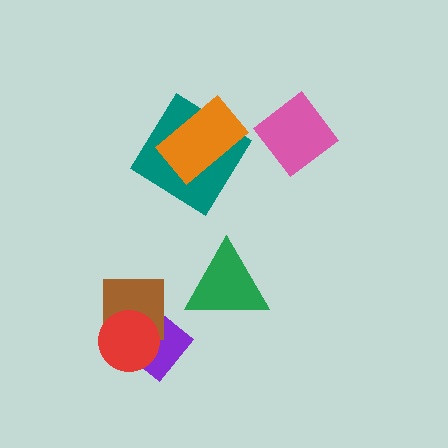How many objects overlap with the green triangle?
0 objects overlap with the green triangle.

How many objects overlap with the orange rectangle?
1 object overlaps with the orange rectangle.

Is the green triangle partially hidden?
No, no other shape covers it.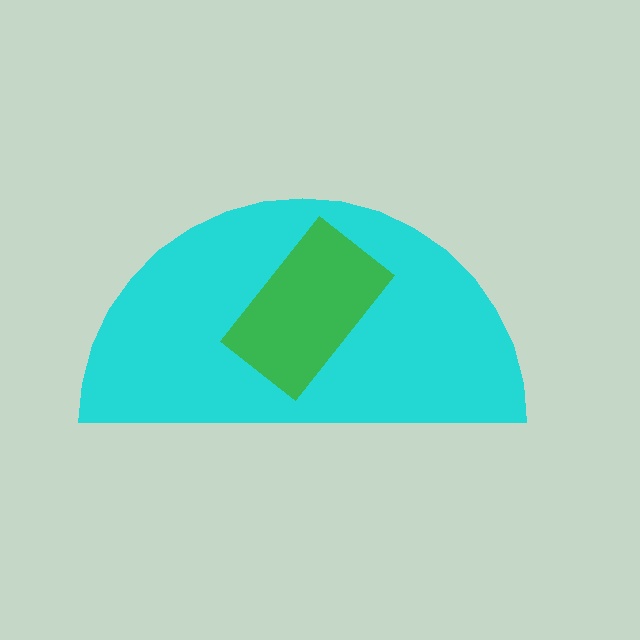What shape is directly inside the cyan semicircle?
The green rectangle.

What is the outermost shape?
The cyan semicircle.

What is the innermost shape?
The green rectangle.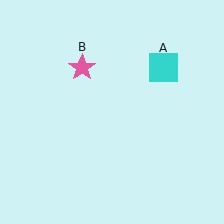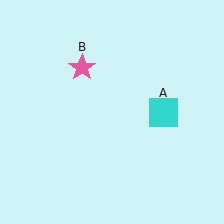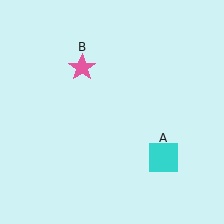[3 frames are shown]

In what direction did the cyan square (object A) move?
The cyan square (object A) moved down.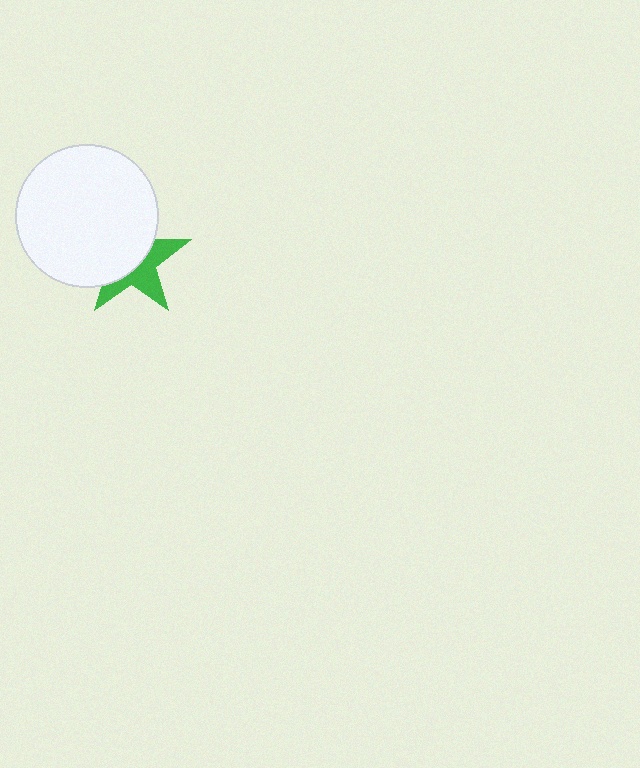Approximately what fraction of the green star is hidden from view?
Roughly 56% of the green star is hidden behind the white circle.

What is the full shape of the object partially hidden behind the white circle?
The partially hidden object is a green star.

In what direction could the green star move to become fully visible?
The green star could move toward the lower-right. That would shift it out from behind the white circle entirely.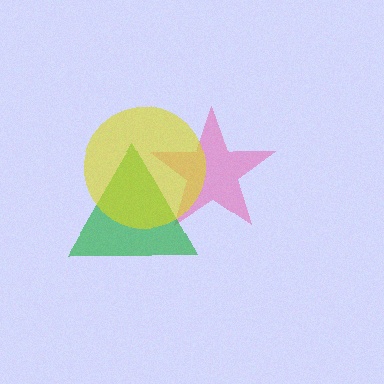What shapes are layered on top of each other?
The layered shapes are: a pink star, a green triangle, a yellow circle.